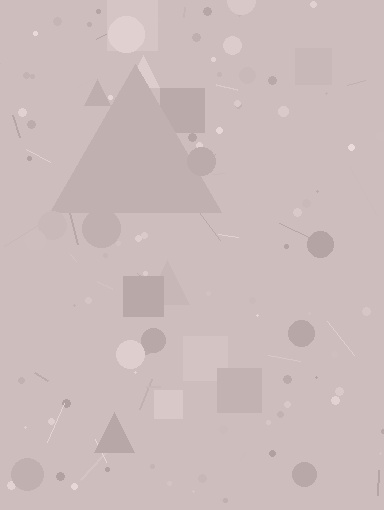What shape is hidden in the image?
A triangle is hidden in the image.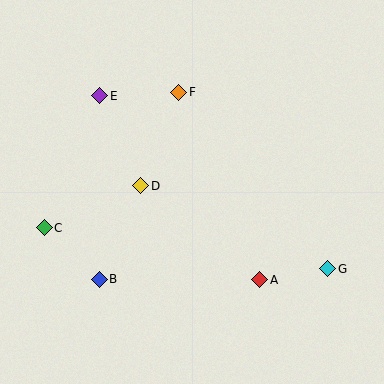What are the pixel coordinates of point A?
Point A is at (260, 280).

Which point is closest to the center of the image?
Point D at (141, 186) is closest to the center.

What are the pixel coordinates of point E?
Point E is at (100, 96).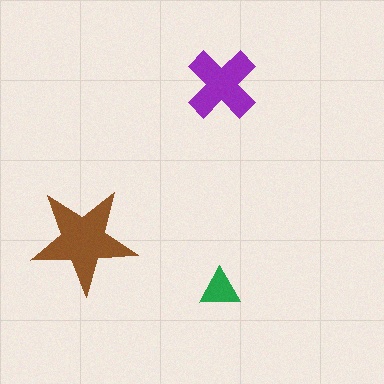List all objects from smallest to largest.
The green triangle, the purple cross, the brown star.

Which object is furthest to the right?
The purple cross is rightmost.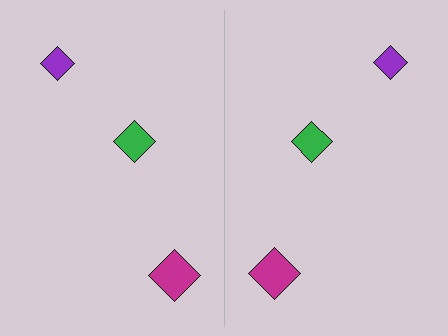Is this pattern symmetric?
Yes, this pattern has bilateral (reflection) symmetry.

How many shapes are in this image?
There are 6 shapes in this image.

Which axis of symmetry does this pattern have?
The pattern has a vertical axis of symmetry running through the center of the image.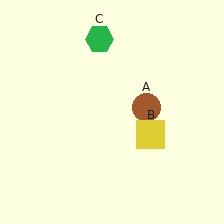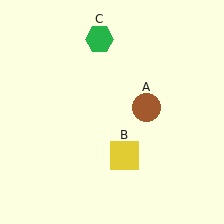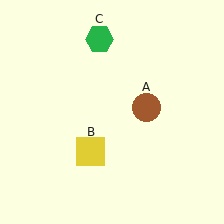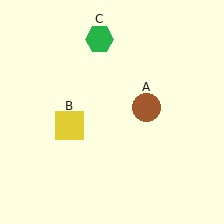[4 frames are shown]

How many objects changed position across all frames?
1 object changed position: yellow square (object B).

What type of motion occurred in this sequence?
The yellow square (object B) rotated clockwise around the center of the scene.